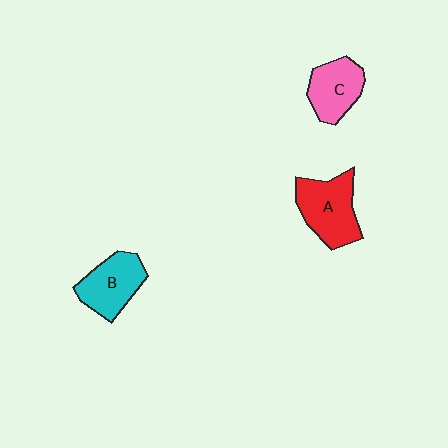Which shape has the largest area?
Shape A (red).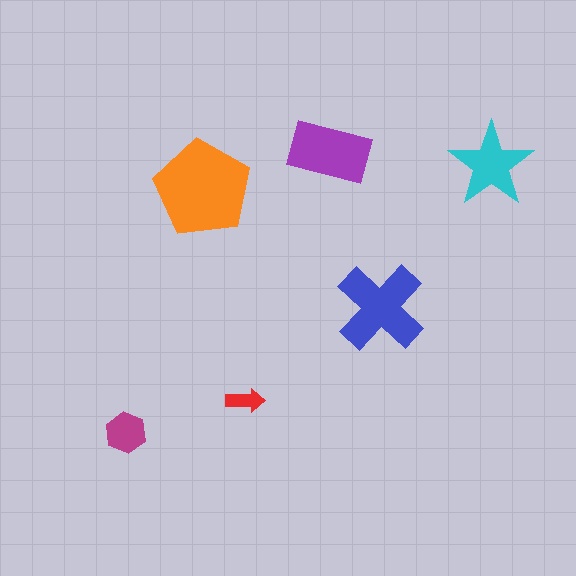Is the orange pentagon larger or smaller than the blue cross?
Larger.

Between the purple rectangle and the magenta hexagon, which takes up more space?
The purple rectangle.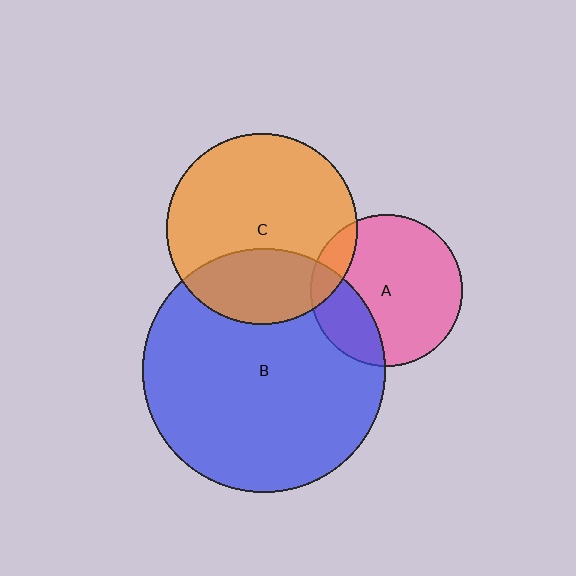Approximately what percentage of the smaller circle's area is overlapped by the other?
Approximately 10%.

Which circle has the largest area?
Circle B (blue).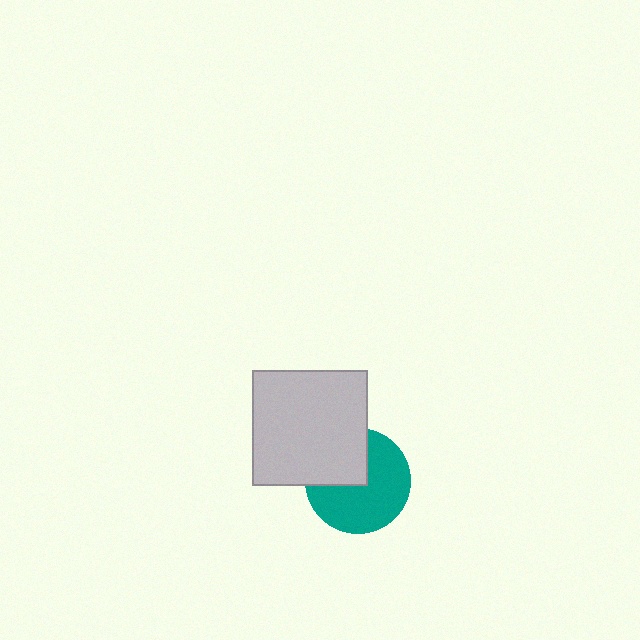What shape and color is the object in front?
The object in front is a light gray square.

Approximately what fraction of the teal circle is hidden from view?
Roughly 34% of the teal circle is hidden behind the light gray square.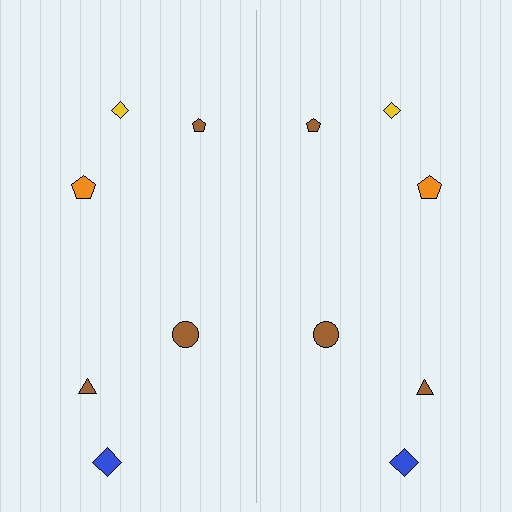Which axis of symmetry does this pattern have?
The pattern has a vertical axis of symmetry running through the center of the image.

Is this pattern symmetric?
Yes, this pattern has bilateral (reflection) symmetry.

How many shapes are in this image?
There are 12 shapes in this image.